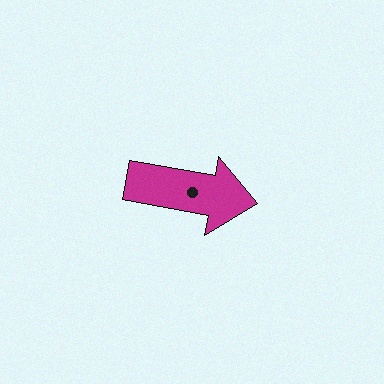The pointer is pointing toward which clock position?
Roughly 3 o'clock.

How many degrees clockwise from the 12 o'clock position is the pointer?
Approximately 100 degrees.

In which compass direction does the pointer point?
East.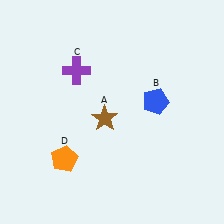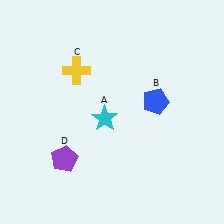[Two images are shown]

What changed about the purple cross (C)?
In Image 1, C is purple. In Image 2, it changed to yellow.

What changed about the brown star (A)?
In Image 1, A is brown. In Image 2, it changed to cyan.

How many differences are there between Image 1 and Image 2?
There are 3 differences between the two images.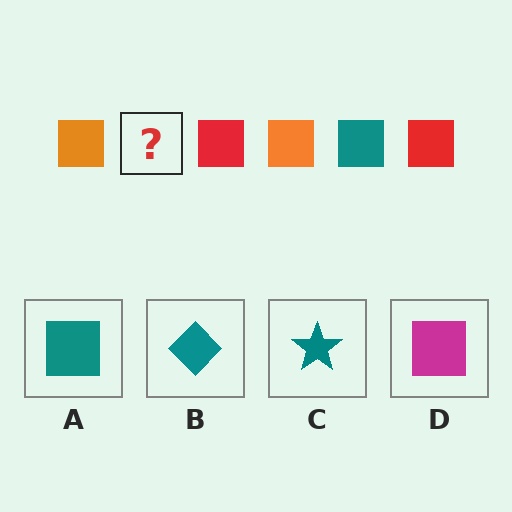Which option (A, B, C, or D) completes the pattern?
A.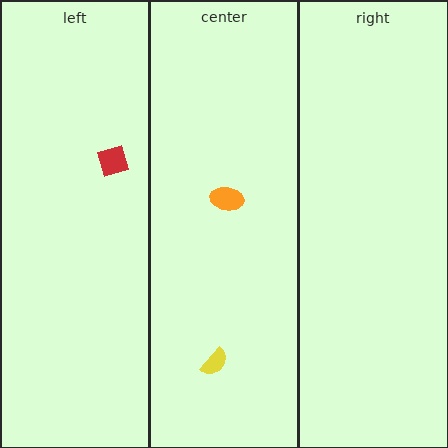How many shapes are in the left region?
1.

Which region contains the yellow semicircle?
The center region.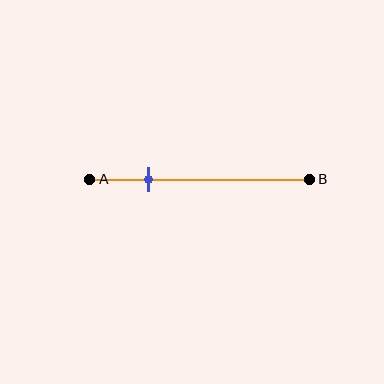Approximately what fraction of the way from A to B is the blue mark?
The blue mark is approximately 25% of the way from A to B.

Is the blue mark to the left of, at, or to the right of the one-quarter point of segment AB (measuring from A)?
The blue mark is approximately at the one-quarter point of segment AB.